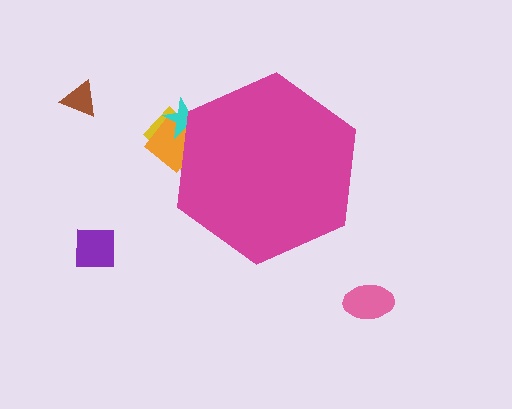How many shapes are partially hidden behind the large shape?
3 shapes are partially hidden.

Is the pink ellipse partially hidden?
No, the pink ellipse is fully visible.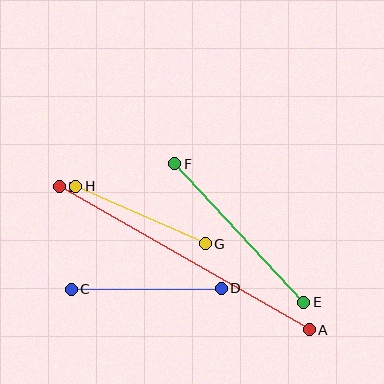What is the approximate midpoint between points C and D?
The midpoint is at approximately (146, 289) pixels.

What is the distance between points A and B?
The distance is approximately 288 pixels.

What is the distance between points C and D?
The distance is approximately 150 pixels.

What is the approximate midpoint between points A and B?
The midpoint is at approximately (184, 258) pixels.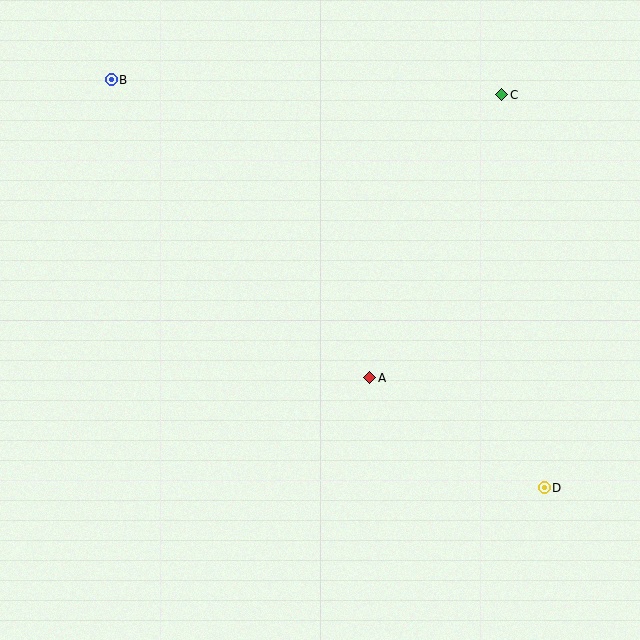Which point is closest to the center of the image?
Point A at (370, 378) is closest to the center.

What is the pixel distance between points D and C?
The distance between D and C is 395 pixels.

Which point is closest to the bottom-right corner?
Point D is closest to the bottom-right corner.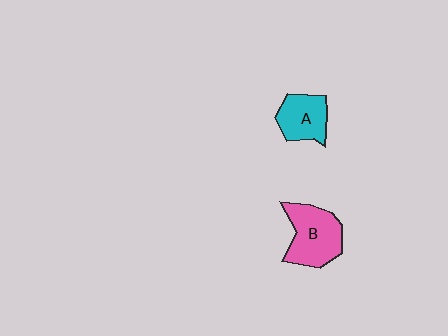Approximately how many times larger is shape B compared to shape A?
Approximately 1.4 times.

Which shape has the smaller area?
Shape A (cyan).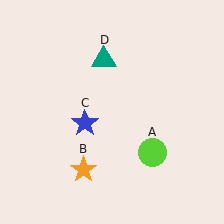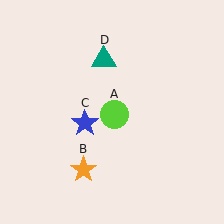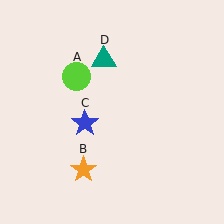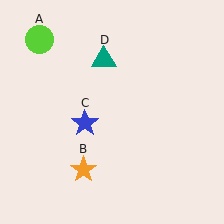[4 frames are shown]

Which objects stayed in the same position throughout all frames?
Orange star (object B) and blue star (object C) and teal triangle (object D) remained stationary.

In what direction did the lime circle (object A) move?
The lime circle (object A) moved up and to the left.